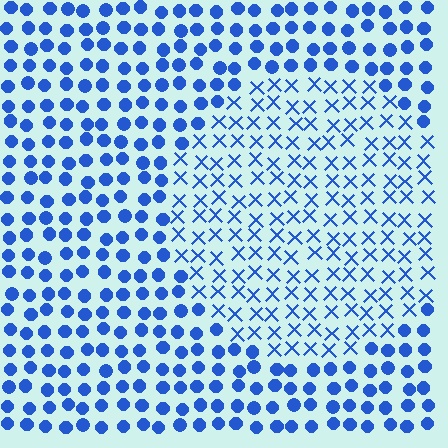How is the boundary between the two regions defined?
The boundary is defined by a change in element shape: X marks inside vs. circles outside. All elements share the same color and spacing.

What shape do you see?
I see a circle.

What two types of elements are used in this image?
The image uses X marks inside the circle region and circles outside it.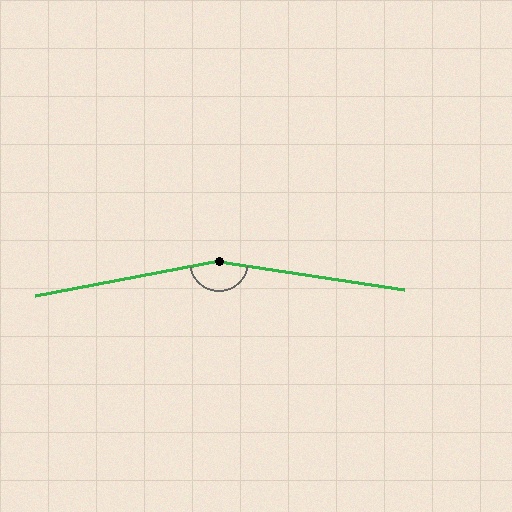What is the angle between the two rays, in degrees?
Approximately 161 degrees.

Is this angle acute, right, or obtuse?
It is obtuse.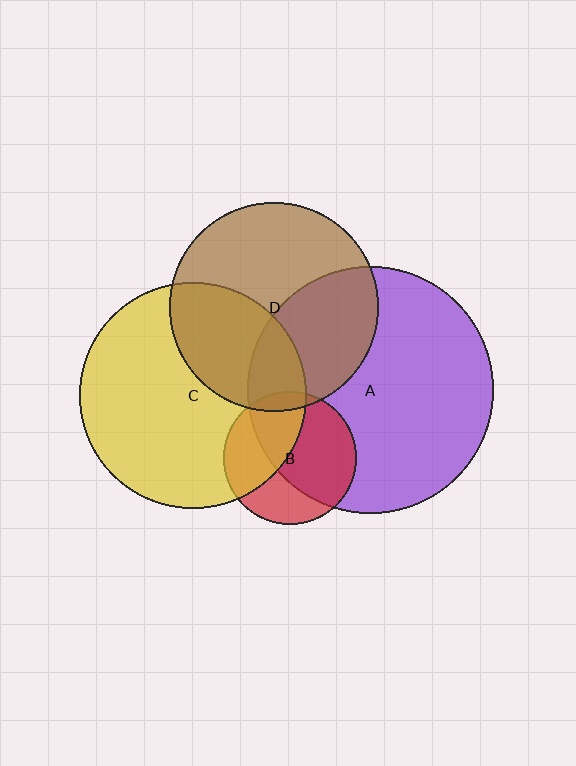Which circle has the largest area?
Circle A (purple).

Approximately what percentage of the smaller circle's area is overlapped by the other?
Approximately 15%.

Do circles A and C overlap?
Yes.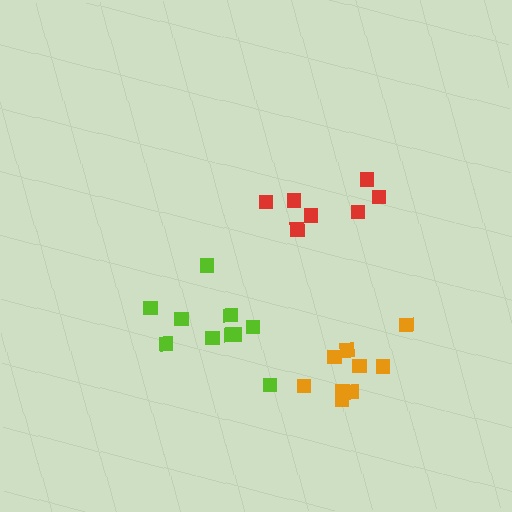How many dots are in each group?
Group 1: 7 dots, Group 2: 9 dots, Group 3: 10 dots (26 total).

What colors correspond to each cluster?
The clusters are colored: red, orange, lime.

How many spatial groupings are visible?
There are 3 spatial groupings.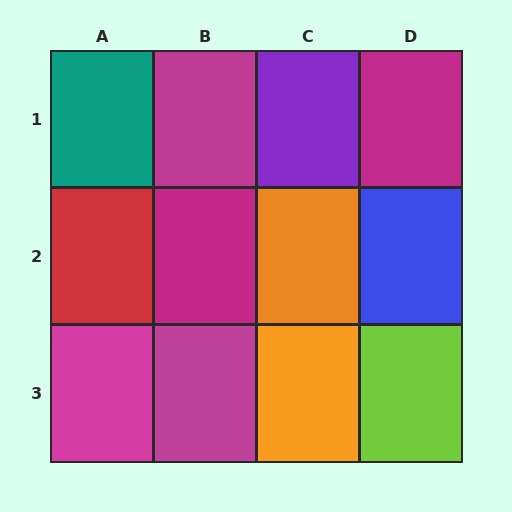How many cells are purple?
1 cell is purple.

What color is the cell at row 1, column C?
Purple.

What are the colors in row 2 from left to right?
Red, magenta, orange, blue.